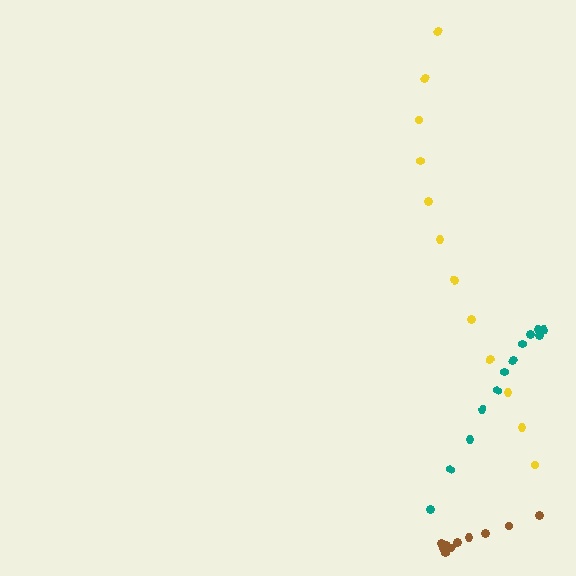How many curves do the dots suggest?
There are 3 distinct paths.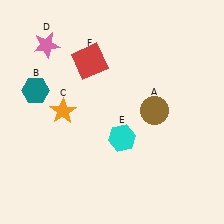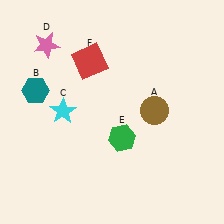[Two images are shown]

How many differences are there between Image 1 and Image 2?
There are 2 differences between the two images.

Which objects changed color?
C changed from orange to cyan. E changed from cyan to green.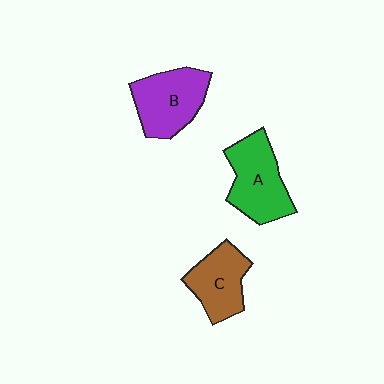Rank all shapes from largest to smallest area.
From largest to smallest: A (green), B (purple), C (brown).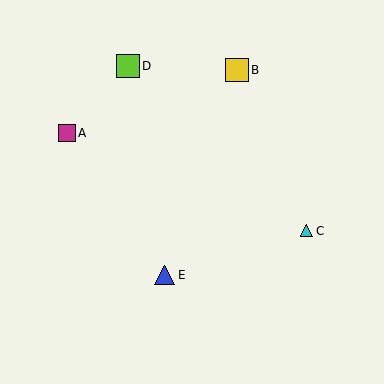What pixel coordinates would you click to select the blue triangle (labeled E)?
Click at (165, 275) to select the blue triangle E.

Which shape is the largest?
The lime square (labeled D) is the largest.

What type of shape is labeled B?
Shape B is a yellow square.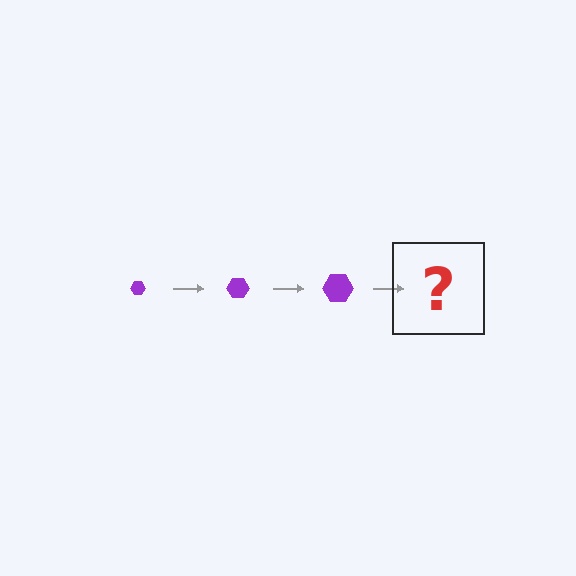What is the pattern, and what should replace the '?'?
The pattern is that the hexagon gets progressively larger each step. The '?' should be a purple hexagon, larger than the previous one.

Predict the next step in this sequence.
The next step is a purple hexagon, larger than the previous one.